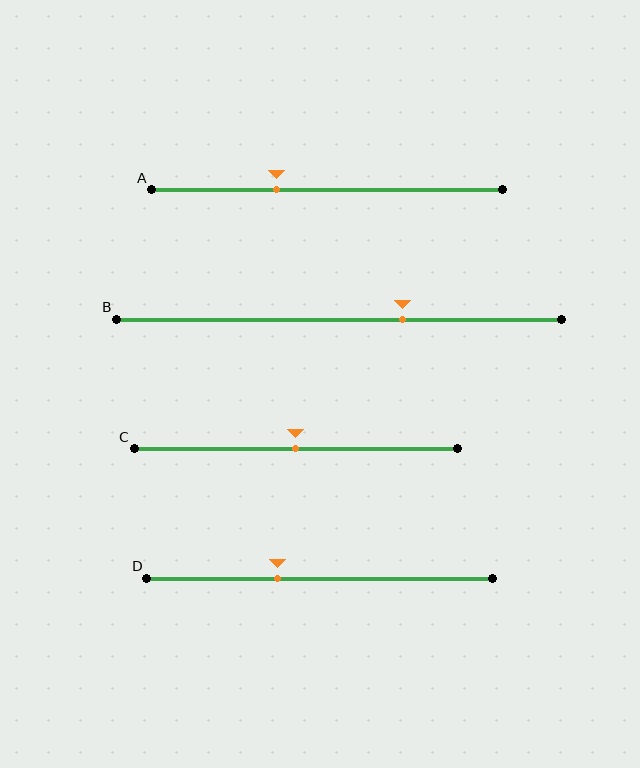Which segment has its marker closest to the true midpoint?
Segment C has its marker closest to the true midpoint.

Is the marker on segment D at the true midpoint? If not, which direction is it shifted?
No, the marker on segment D is shifted to the left by about 12% of the segment length.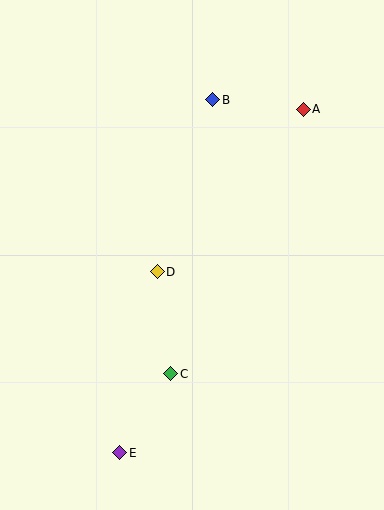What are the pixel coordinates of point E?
Point E is at (120, 453).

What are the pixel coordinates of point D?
Point D is at (157, 272).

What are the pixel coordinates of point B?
Point B is at (213, 100).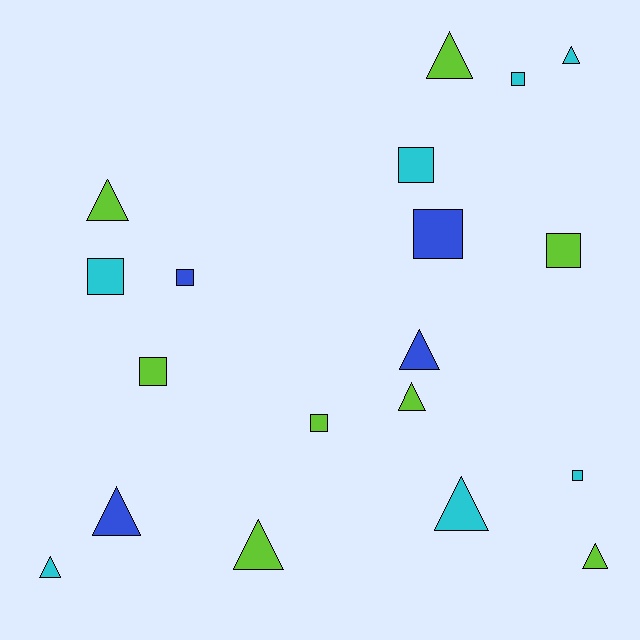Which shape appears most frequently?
Triangle, with 10 objects.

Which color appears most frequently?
Lime, with 8 objects.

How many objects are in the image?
There are 19 objects.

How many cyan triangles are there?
There are 3 cyan triangles.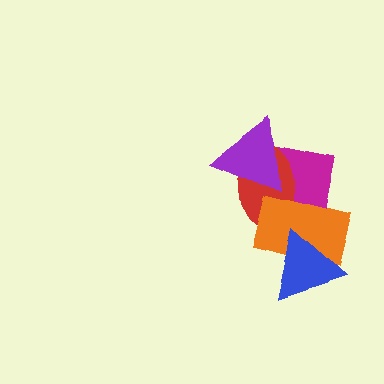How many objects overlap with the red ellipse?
3 objects overlap with the red ellipse.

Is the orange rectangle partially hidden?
Yes, it is partially covered by another shape.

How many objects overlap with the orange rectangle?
3 objects overlap with the orange rectangle.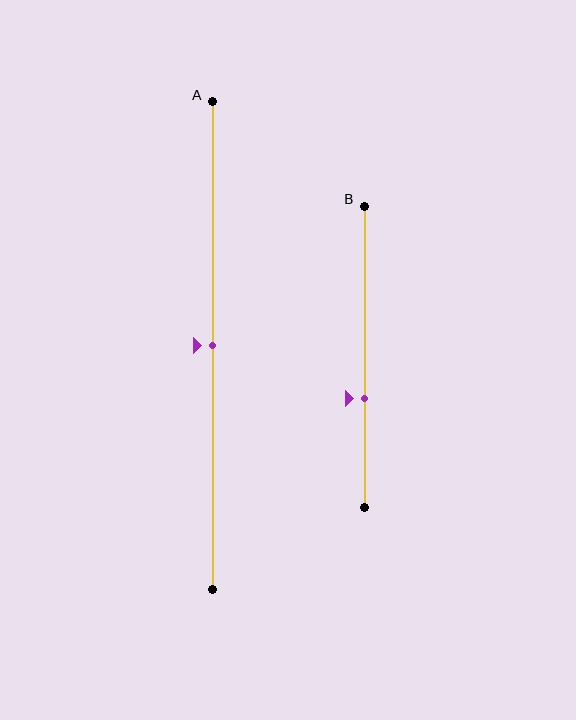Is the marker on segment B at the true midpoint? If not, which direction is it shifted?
No, the marker on segment B is shifted downward by about 14% of the segment length.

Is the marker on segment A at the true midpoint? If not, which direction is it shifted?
Yes, the marker on segment A is at the true midpoint.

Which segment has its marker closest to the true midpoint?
Segment A has its marker closest to the true midpoint.